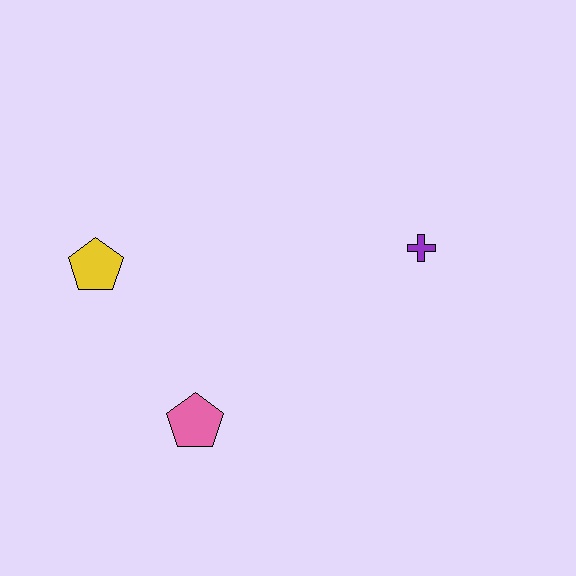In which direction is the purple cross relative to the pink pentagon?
The purple cross is to the right of the pink pentagon.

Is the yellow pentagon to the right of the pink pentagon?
No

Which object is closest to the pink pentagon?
The yellow pentagon is closest to the pink pentagon.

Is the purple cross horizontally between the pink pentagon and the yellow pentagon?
No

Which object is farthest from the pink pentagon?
The purple cross is farthest from the pink pentagon.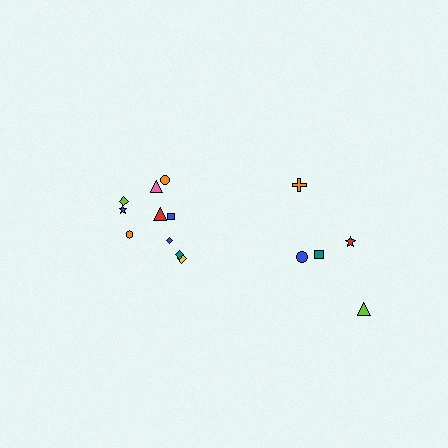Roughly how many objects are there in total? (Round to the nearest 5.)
Roughly 15 objects in total.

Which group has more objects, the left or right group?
The left group.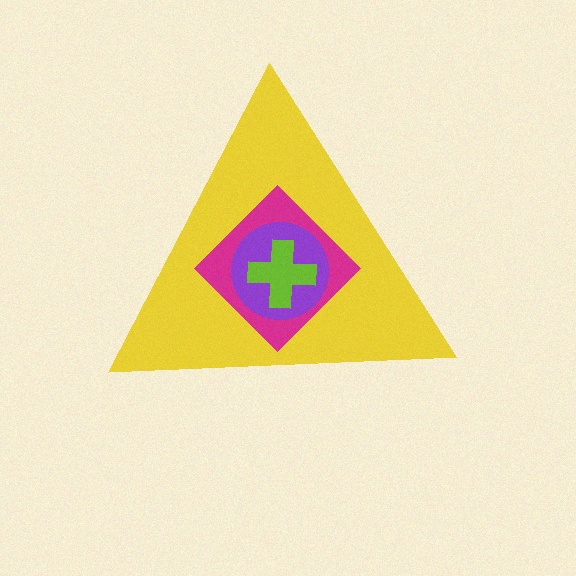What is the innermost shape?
The lime cross.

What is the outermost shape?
The yellow triangle.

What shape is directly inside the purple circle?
The lime cross.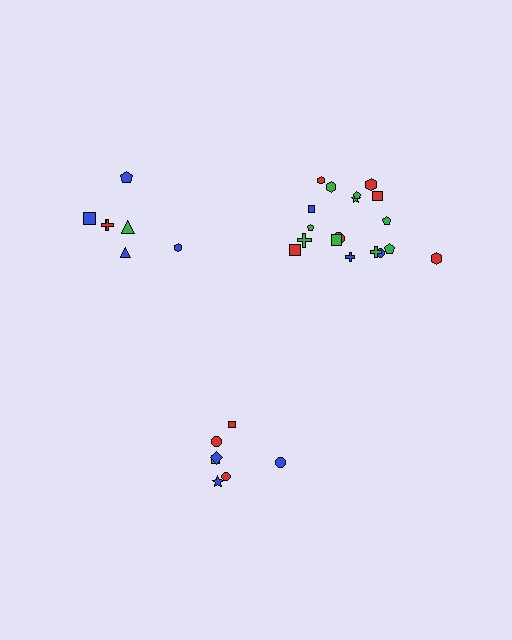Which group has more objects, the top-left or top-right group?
The top-right group.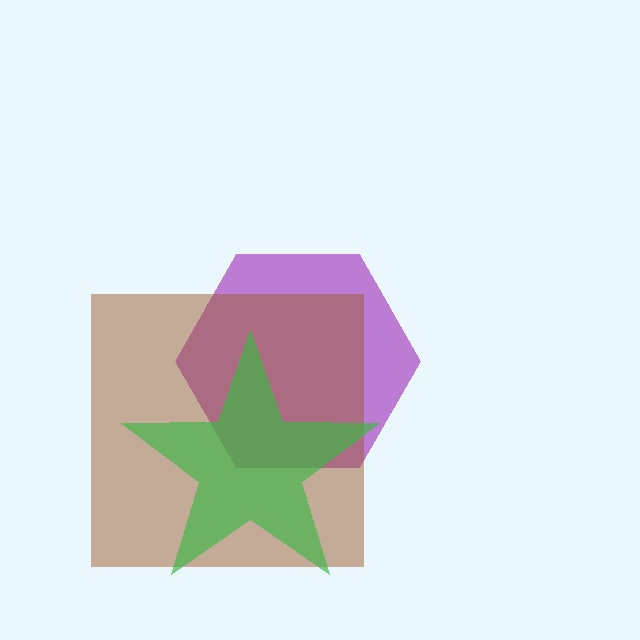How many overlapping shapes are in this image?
There are 3 overlapping shapes in the image.